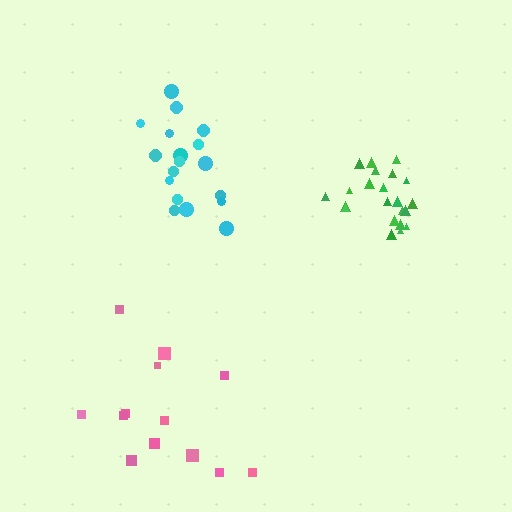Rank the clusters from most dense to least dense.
green, cyan, pink.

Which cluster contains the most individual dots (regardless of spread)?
Green (22).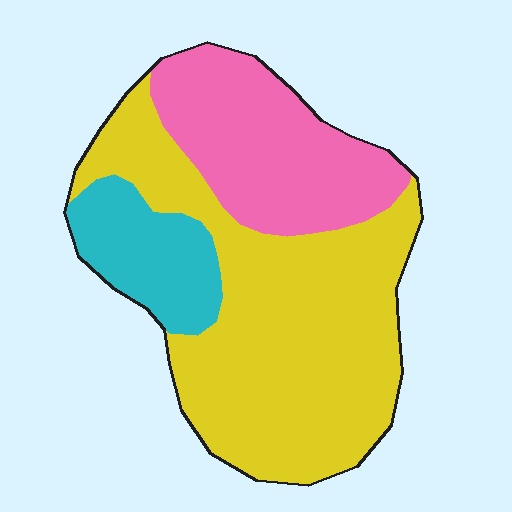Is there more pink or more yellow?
Yellow.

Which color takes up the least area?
Cyan, at roughly 15%.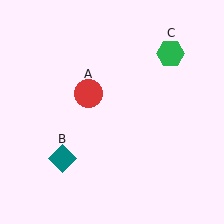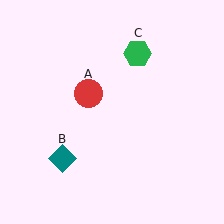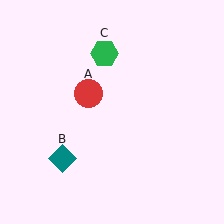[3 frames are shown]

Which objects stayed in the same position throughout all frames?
Red circle (object A) and teal diamond (object B) remained stationary.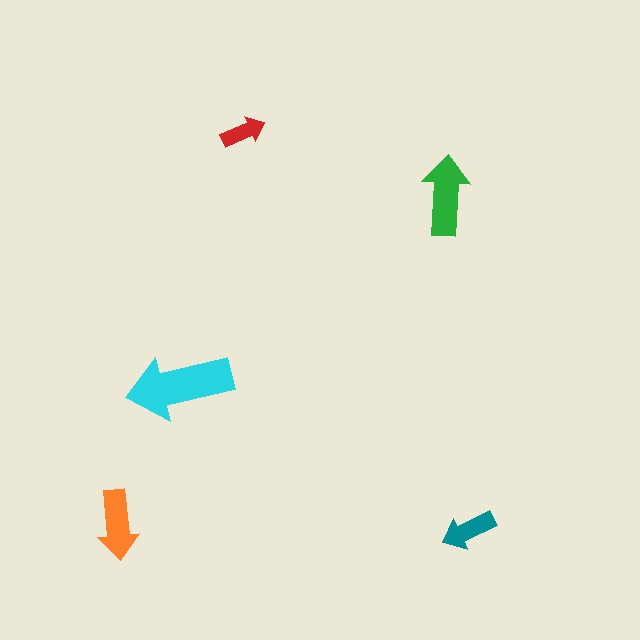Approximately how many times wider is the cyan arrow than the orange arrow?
About 1.5 times wider.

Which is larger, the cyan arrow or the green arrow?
The cyan one.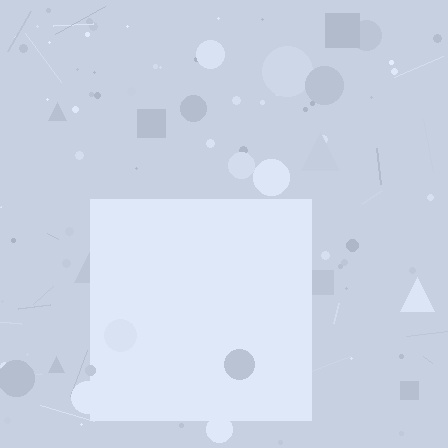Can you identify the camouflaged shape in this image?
The camouflaged shape is a square.